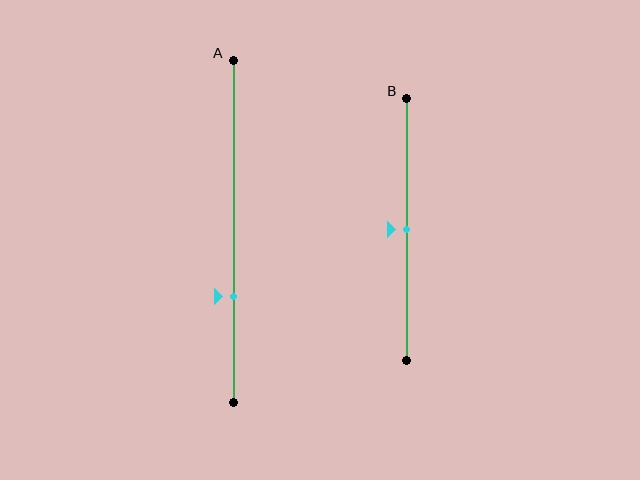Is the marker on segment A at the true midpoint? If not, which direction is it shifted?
No, the marker on segment A is shifted downward by about 19% of the segment length.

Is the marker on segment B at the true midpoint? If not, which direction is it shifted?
Yes, the marker on segment B is at the true midpoint.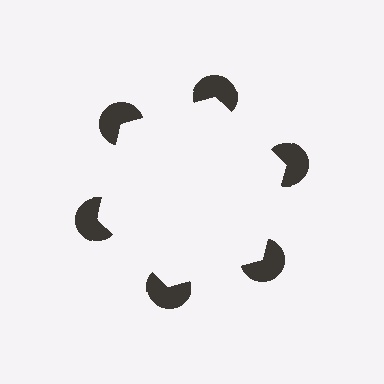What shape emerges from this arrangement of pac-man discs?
An illusory hexagon — its edges are inferred from the aligned wedge cuts in the pac-man discs, not physically drawn.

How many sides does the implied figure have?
6 sides.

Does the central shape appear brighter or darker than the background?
It typically appears slightly brighter than the background, even though no actual brightness change is drawn.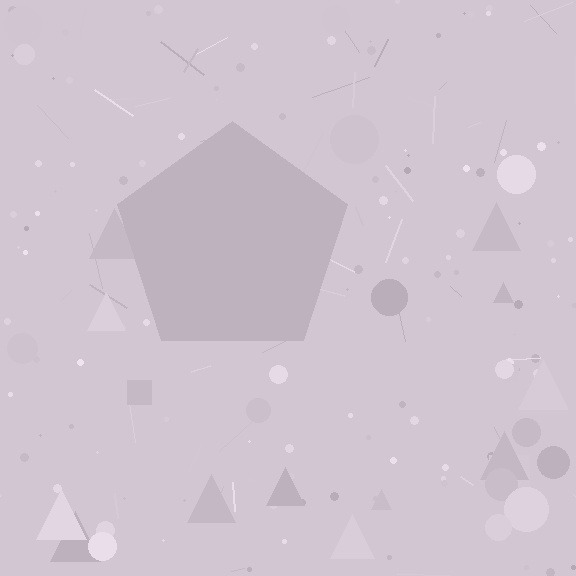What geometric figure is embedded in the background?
A pentagon is embedded in the background.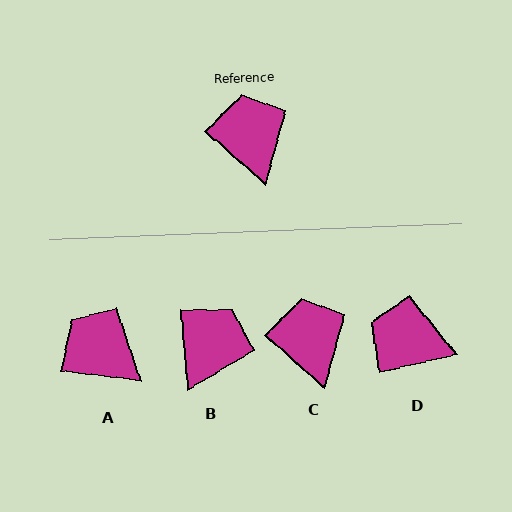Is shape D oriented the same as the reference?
No, it is off by about 54 degrees.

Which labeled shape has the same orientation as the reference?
C.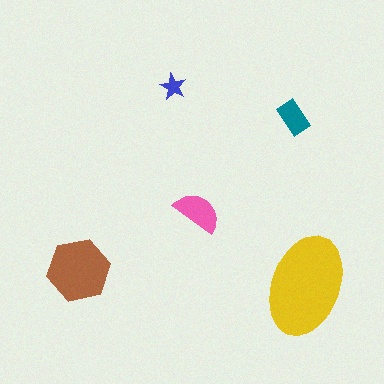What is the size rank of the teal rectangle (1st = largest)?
4th.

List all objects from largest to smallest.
The yellow ellipse, the brown hexagon, the pink semicircle, the teal rectangle, the blue star.